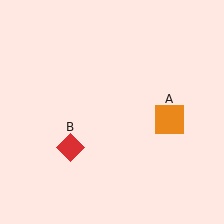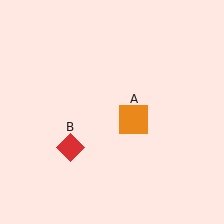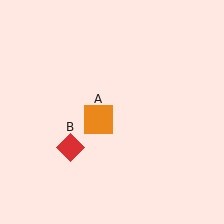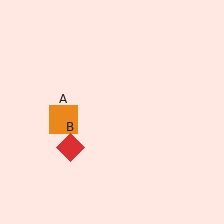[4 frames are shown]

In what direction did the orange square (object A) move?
The orange square (object A) moved left.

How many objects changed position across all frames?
1 object changed position: orange square (object A).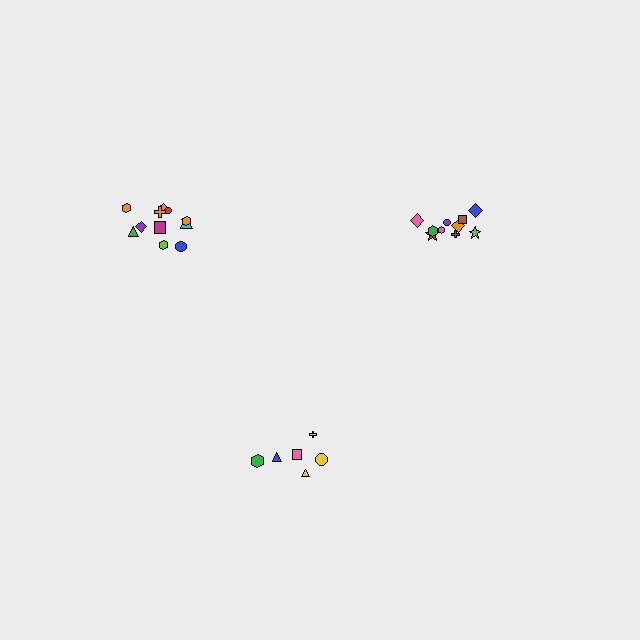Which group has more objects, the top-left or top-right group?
The top-left group.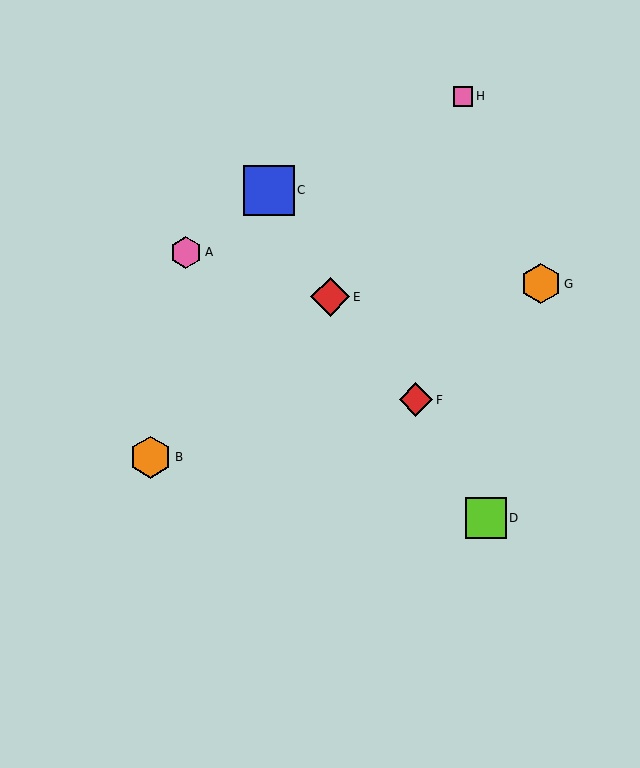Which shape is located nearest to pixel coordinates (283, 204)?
The blue square (labeled C) at (269, 190) is nearest to that location.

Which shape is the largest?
The blue square (labeled C) is the largest.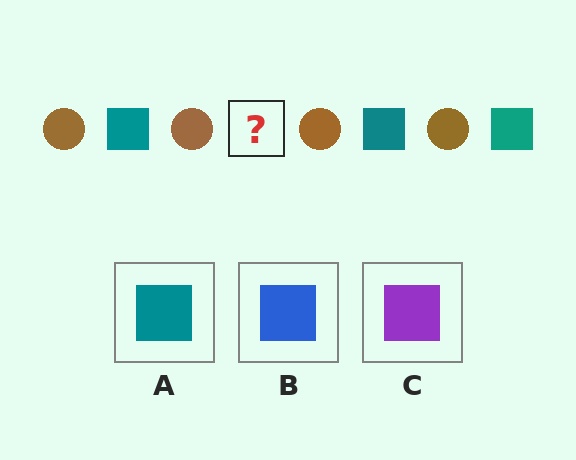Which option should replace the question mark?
Option A.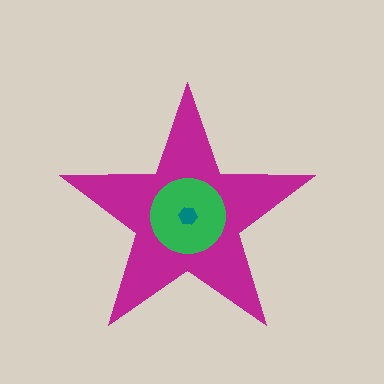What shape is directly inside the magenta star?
The green circle.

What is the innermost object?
The teal hexagon.